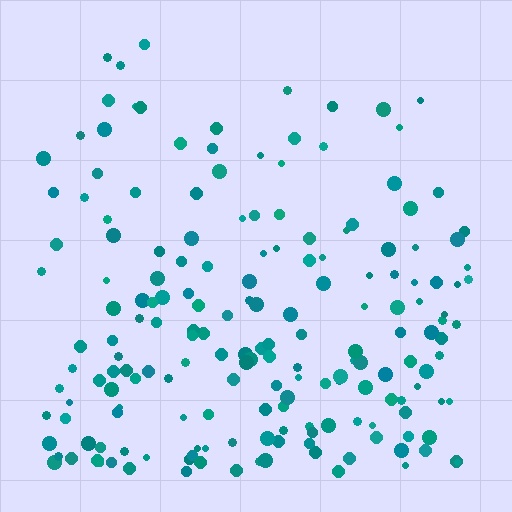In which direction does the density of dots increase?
From top to bottom, with the bottom side densest.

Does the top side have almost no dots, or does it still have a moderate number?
Still a moderate number, just noticeably fewer than the bottom.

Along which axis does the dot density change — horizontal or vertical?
Vertical.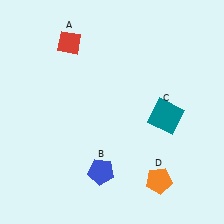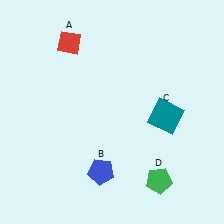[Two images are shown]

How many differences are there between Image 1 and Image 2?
There is 1 difference between the two images.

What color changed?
The pentagon (D) changed from orange in Image 1 to green in Image 2.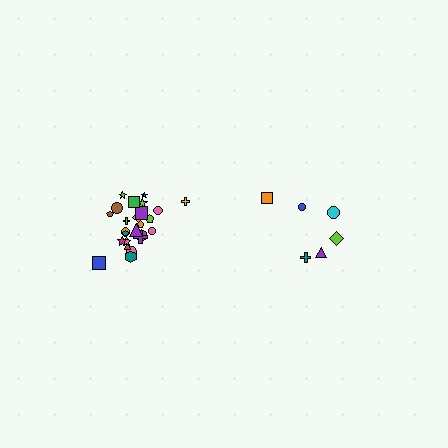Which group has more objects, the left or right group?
The left group.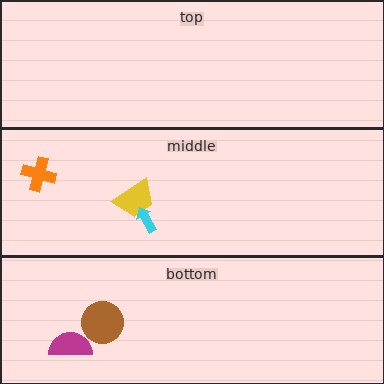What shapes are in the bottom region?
The magenta semicircle, the brown circle.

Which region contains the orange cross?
The middle region.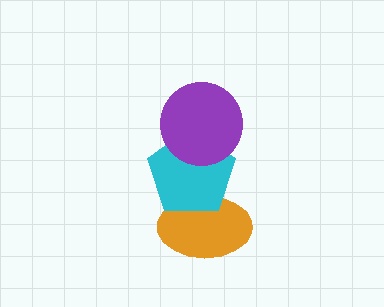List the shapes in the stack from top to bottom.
From top to bottom: the purple circle, the cyan pentagon, the orange ellipse.